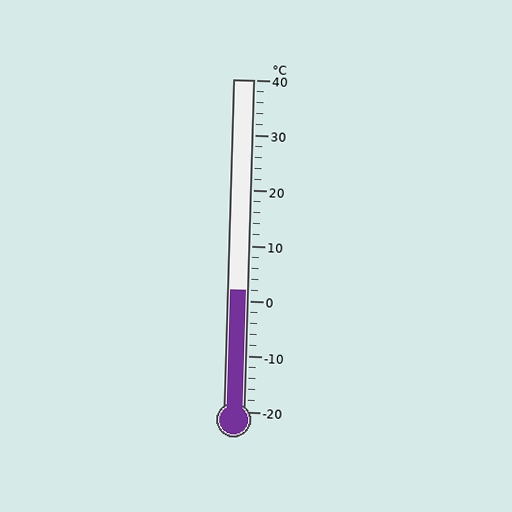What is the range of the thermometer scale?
The thermometer scale ranges from -20°C to 40°C.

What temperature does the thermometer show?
The thermometer shows approximately 2°C.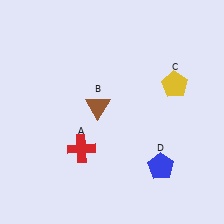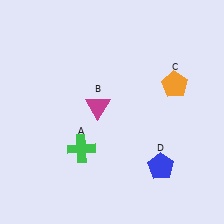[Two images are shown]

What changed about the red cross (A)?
In Image 1, A is red. In Image 2, it changed to green.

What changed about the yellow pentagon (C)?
In Image 1, C is yellow. In Image 2, it changed to orange.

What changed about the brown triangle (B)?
In Image 1, B is brown. In Image 2, it changed to magenta.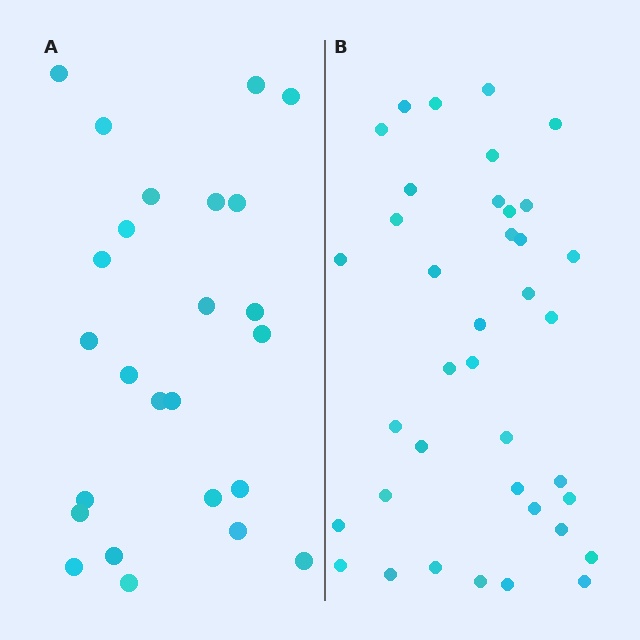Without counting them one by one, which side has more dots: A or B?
Region B (the right region) has more dots.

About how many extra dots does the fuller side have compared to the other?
Region B has approximately 15 more dots than region A.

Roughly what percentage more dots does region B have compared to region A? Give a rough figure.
About 50% more.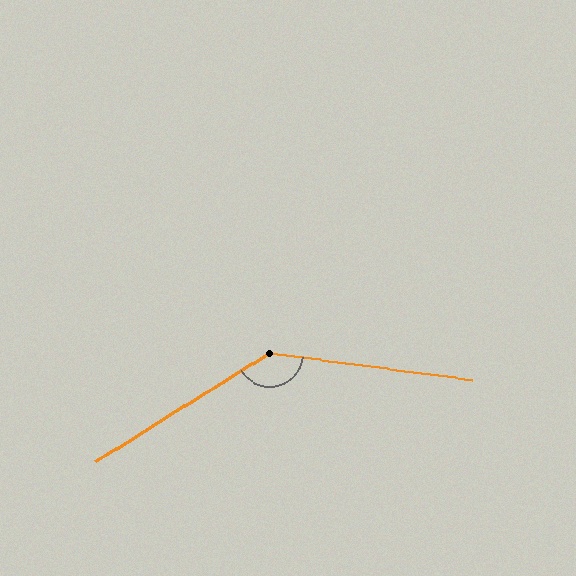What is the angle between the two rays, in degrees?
Approximately 140 degrees.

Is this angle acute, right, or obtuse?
It is obtuse.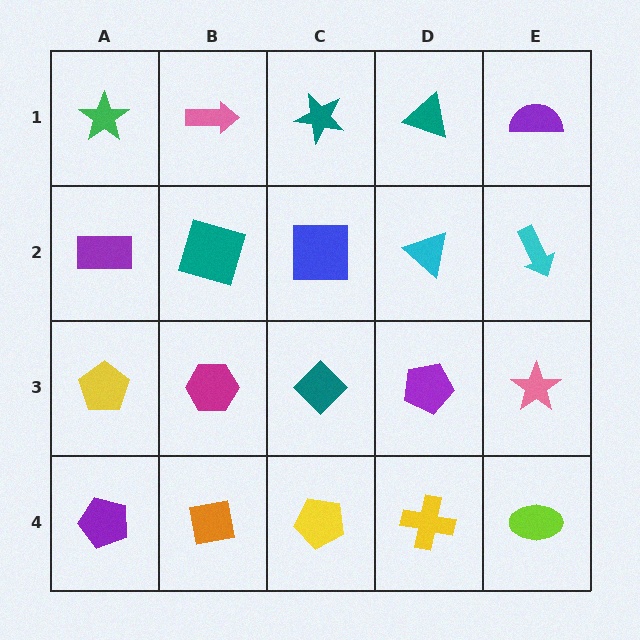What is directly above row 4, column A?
A yellow pentagon.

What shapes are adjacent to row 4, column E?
A pink star (row 3, column E), a yellow cross (row 4, column D).